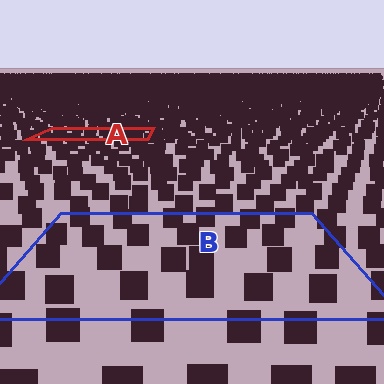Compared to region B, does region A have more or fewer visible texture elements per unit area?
Region A has more texture elements per unit area — they are packed more densely because it is farther away.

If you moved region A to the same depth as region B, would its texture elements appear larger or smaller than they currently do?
They would appear larger. At a closer depth, the same texture elements are projected at a bigger on-screen size.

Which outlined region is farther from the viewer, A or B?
Region A is farther from the viewer — the texture elements inside it appear smaller and more densely packed.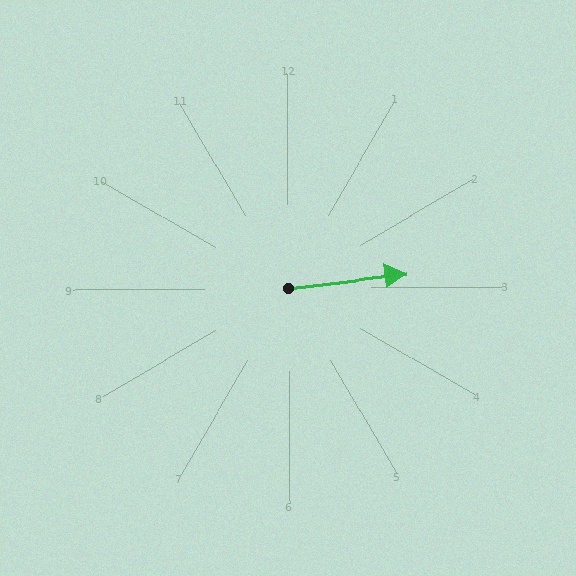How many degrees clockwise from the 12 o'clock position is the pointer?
Approximately 83 degrees.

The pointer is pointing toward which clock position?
Roughly 3 o'clock.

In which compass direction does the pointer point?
East.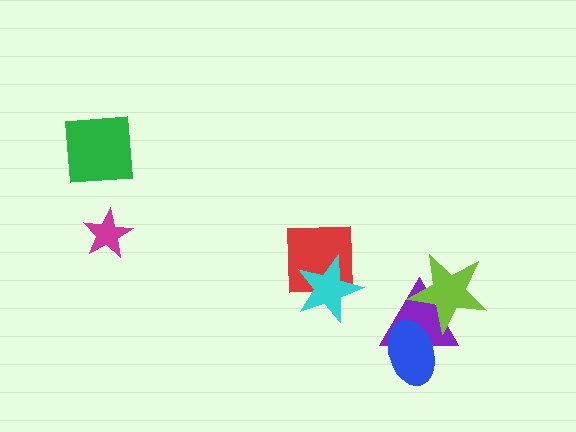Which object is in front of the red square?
The cyan star is in front of the red square.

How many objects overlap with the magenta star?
0 objects overlap with the magenta star.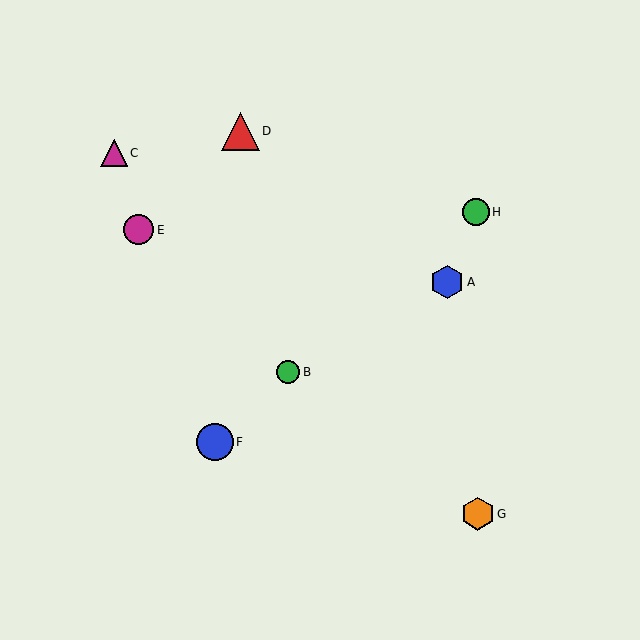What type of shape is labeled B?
Shape B is a green circle.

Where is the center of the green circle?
The center of the green circle is at (476, 212).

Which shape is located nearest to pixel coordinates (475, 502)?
The orange hexagon (labeled G) at (478, 514) is nearest to that location.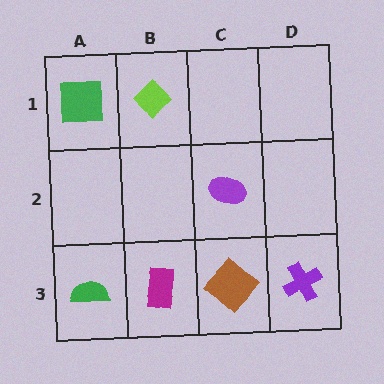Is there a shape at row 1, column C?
No, that cell is empty.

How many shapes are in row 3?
4 shapes.